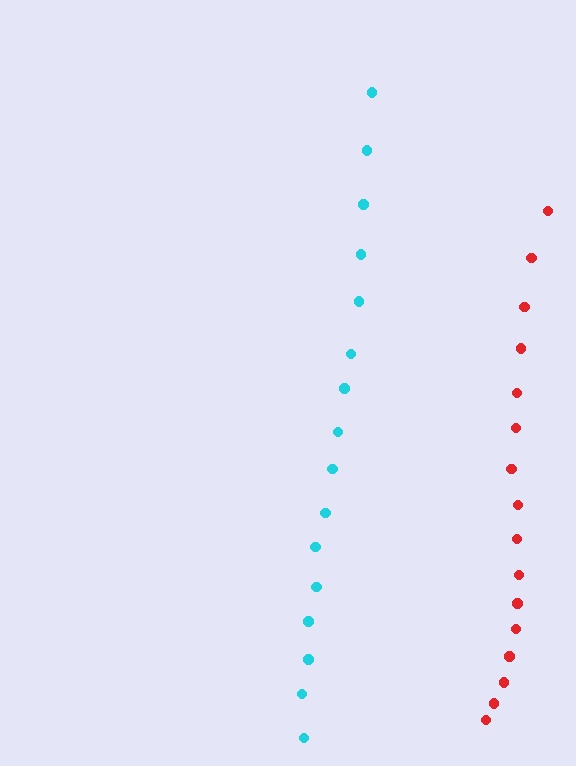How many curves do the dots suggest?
There are 2 distinct paths.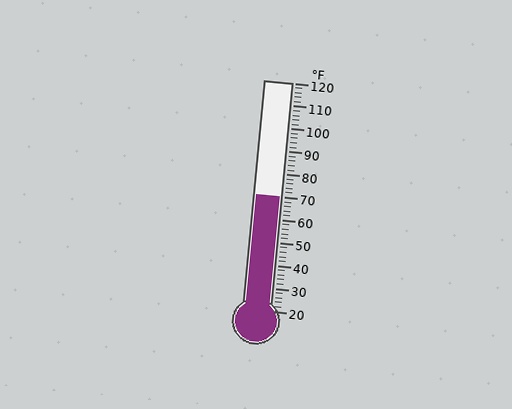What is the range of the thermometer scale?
The thermometer scale ranges from 20°F to 120°F.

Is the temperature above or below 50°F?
The temperature is above 50°F.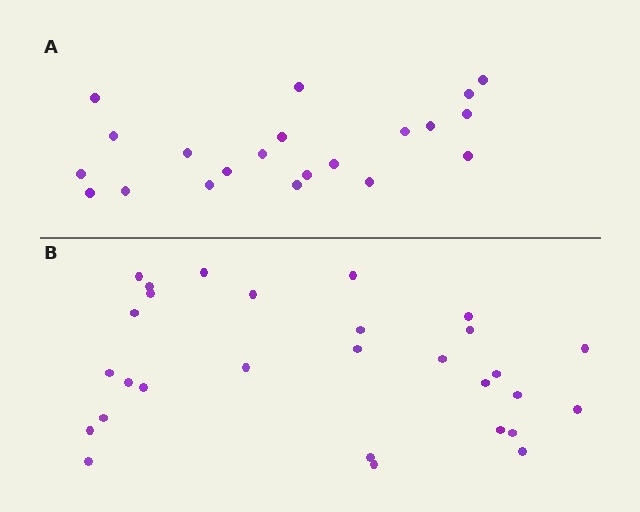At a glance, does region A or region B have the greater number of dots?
Region B (the bottom region) has more dots.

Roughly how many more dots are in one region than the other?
Region B has roughly 8 or so more dots than region A.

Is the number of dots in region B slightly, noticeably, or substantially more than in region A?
Region B has noticeably more, but not dramatically so. The ratio is roughly 1.4 to 1.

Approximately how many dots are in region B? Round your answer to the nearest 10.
About 30 dots. (The exact count is 29, which rounds to 30.)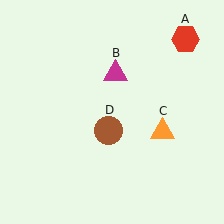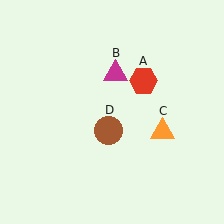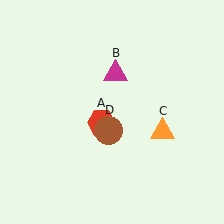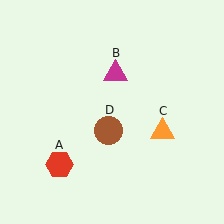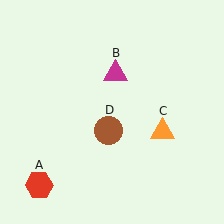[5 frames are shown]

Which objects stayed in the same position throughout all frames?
Magenta triangle (object B) and orange triangle (object C) and brown circle (object D) remained stationary.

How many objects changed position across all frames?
1 object changed position: red hexagon (object A).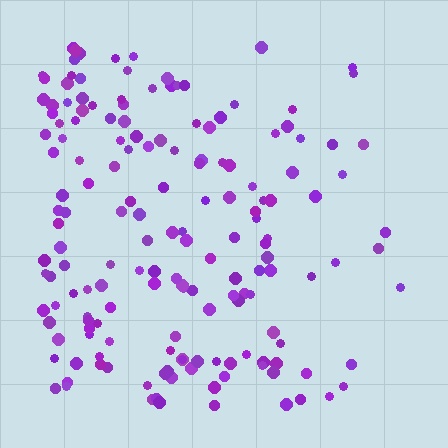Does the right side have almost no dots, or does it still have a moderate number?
Still a moderate number, just noticeably fewer than the left.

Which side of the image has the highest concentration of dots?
The left.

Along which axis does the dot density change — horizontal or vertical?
Horizontal.